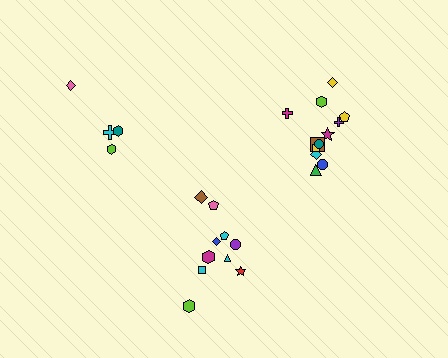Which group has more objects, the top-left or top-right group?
The top-right group.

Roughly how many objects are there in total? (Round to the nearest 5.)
Roughly 25 objects in total.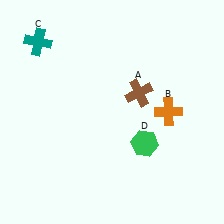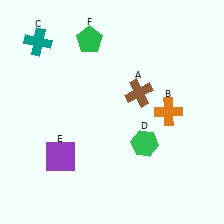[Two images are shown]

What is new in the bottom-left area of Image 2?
A purple square (E) was added in the bottom-left area of Image 2.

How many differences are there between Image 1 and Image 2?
There are 2 differences between the two images.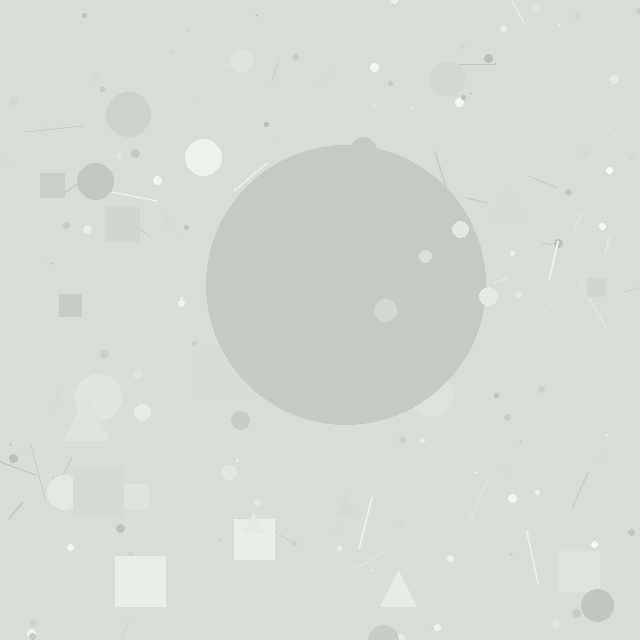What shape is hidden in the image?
A circle is hidden in the image.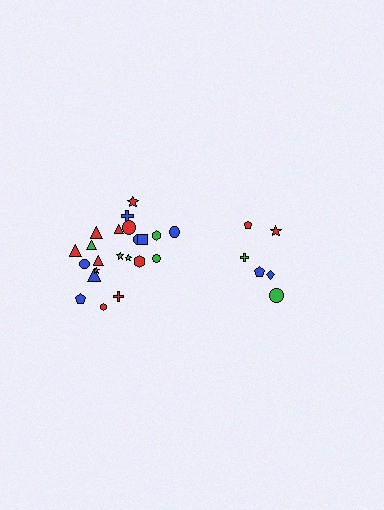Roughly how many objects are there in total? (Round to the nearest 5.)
Roughly 30 objects in total.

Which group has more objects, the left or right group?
The left group.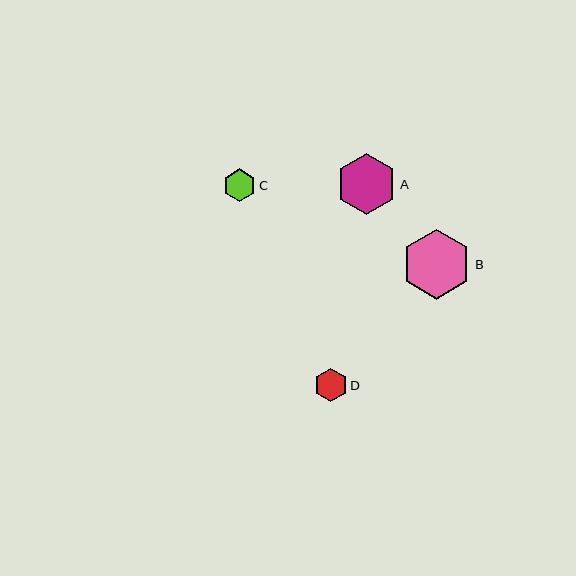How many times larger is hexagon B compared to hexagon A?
Hexagon B is approximately 1.1 times the size of hexagon A.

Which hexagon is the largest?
Hexagon B is the largest with a size of approximately 70 pixels.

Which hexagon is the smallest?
Hexagon C is the smallest with a size of approximately 32 pixels.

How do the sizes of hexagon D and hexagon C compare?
Hexagon D and hexagon C are approximately the same size.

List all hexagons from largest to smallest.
From largest to smallest: B, A, D, C.